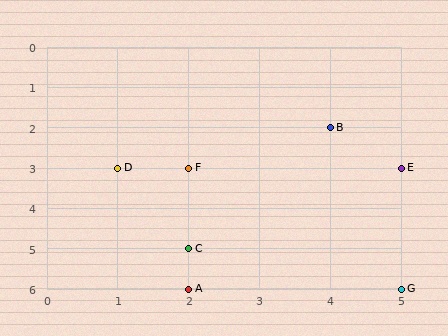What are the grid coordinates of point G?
Point G is at grid coordinates (5, 6).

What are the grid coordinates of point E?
Point E is at grid coordinates (5, 3).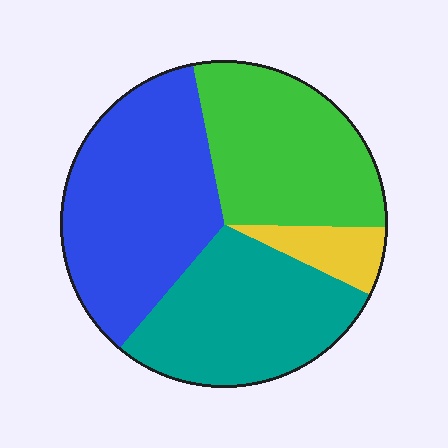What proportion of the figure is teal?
Teal covers around 30% of the figure.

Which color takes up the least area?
Yellow, at roughly 5%.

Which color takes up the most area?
Blue, at roughly 35%.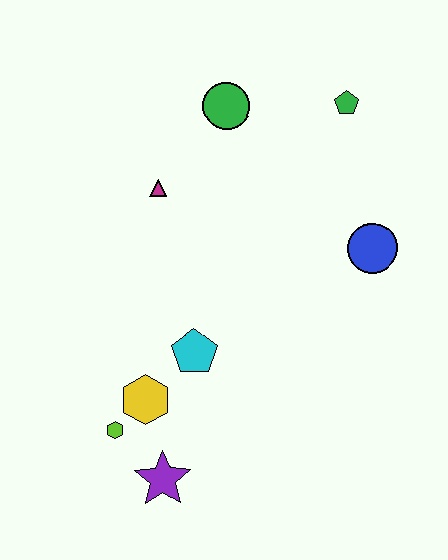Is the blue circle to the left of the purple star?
No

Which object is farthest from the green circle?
The purple star is farthest from the green circle.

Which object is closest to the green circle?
The magenta triangle is closest to the green circle.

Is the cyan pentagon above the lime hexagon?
Yes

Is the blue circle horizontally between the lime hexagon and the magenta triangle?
No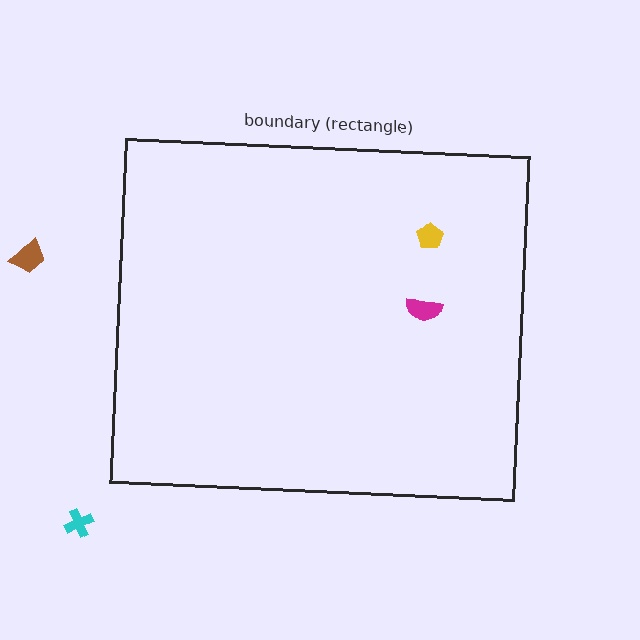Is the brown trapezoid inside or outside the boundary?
Outside.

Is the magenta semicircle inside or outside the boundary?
Inside.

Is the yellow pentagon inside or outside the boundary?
Inside.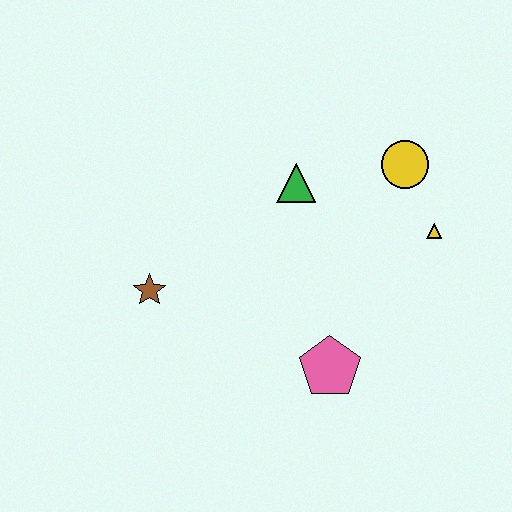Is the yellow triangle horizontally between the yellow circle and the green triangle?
No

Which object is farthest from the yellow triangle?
The brown star is farthest from the yellow triangle.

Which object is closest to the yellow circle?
The yellow triangle is closest to the yellow circle.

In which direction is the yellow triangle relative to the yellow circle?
The yellow triangle is below the yellow circle.